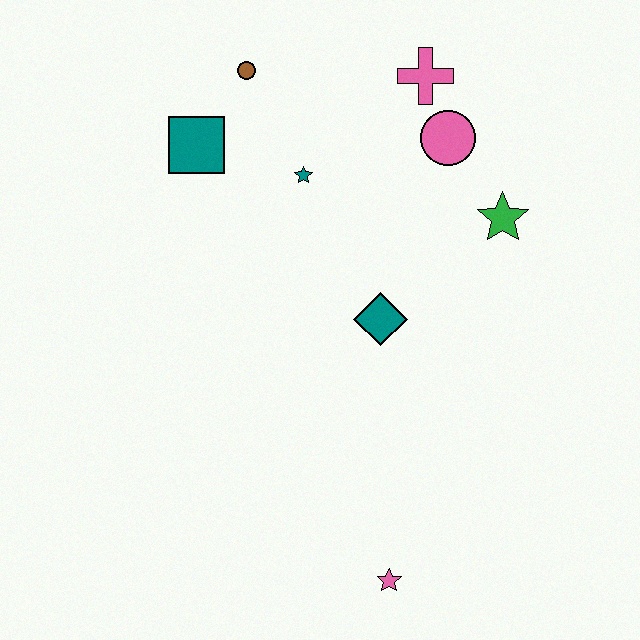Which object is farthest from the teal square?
The pink star is farthest from the teal square.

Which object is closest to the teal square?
The brown circle is closest to the teal square.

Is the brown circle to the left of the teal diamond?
Yes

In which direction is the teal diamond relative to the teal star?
The teal diamond is below the teal star.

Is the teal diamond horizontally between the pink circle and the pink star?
No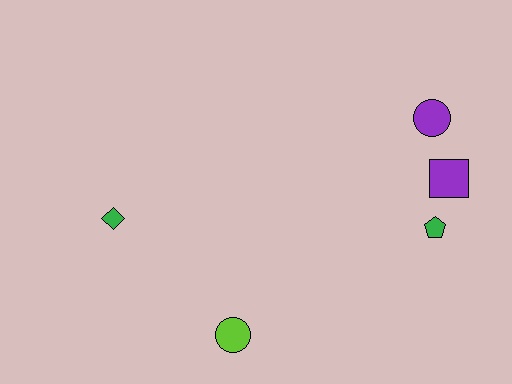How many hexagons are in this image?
There are no hexagons.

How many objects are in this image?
There are 5 objects.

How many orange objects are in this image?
There are no orange objects.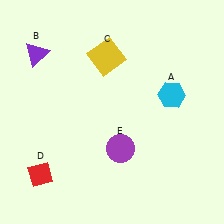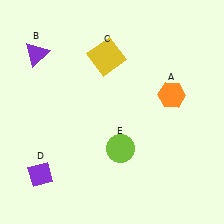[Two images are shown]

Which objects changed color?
A changed from cyan to orange. D changed from red to purple. E changed from purple to lime.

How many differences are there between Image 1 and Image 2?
There are 3 differences between the two images.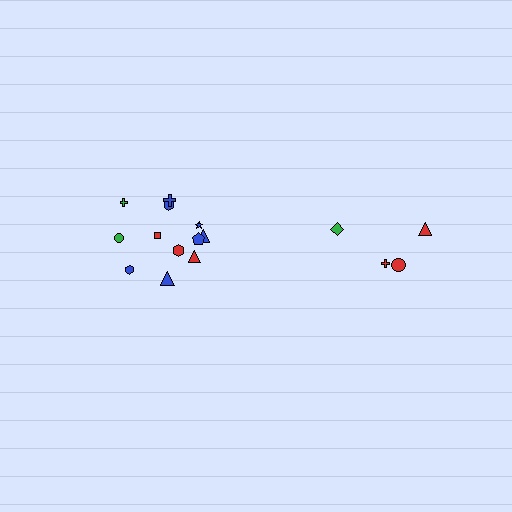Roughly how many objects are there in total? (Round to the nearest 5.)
Roughly 15 objects in total.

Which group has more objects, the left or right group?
The left group.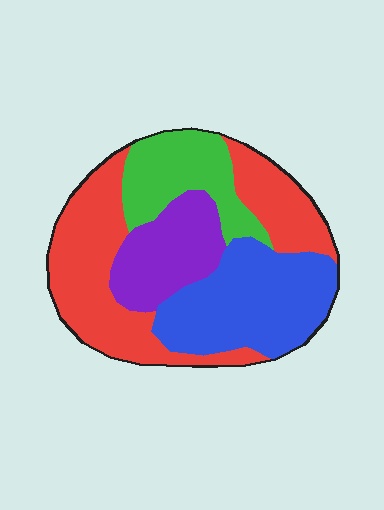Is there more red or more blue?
Red.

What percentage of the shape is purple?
Purple covers about 15% of the shape.